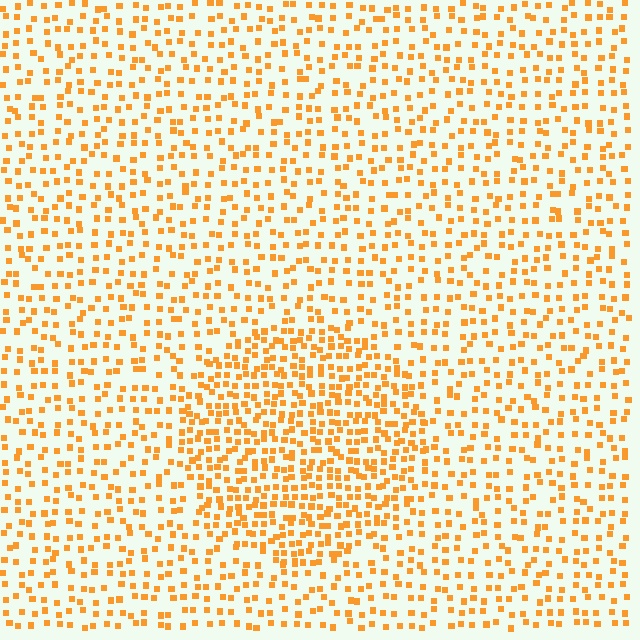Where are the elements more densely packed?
The elements are more densely packed inside the circle boundary.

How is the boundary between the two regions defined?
The boundary is defined by a change in element density (approximately 1.8x ratio). All elements are the same color, size, and shape.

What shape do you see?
I see a circle.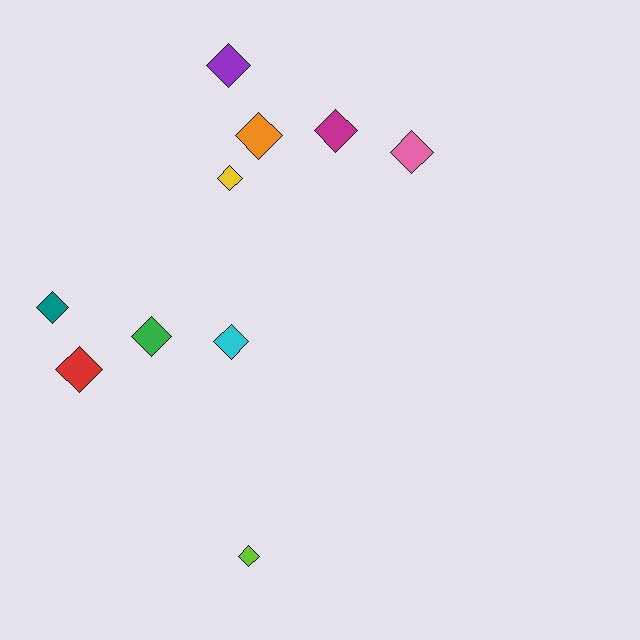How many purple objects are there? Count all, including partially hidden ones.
There is 1 purple object.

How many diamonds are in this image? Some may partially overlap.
There are 10 diamonds.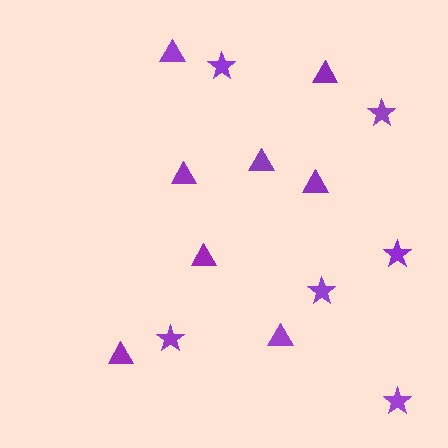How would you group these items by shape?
There are 2 groups: one group of triangles (8) and one group of stars (6).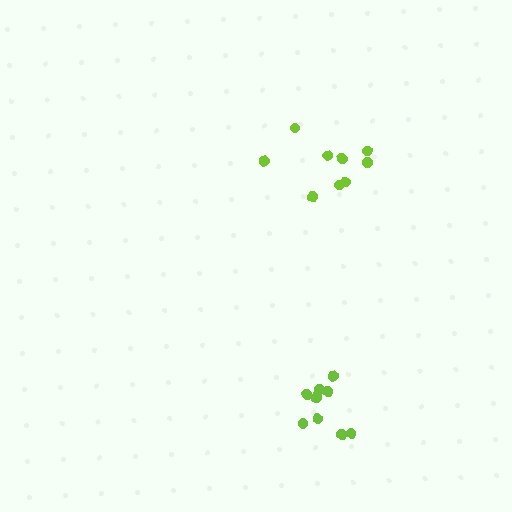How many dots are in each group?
Group 1: 9 dots, Group 2: 9 dots (18 total).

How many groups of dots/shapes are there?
There are 2 groups.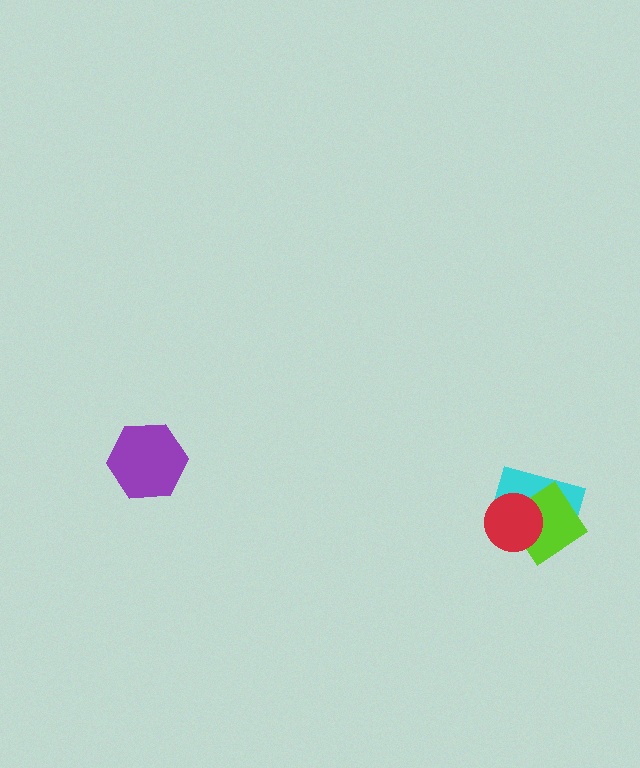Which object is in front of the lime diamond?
The red circle is in front of the lime diamond.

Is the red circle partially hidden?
No, no other shape covers it.